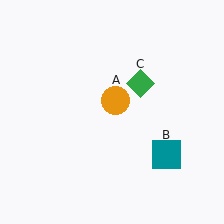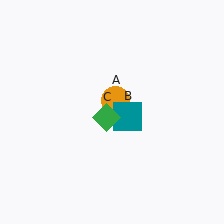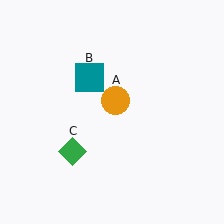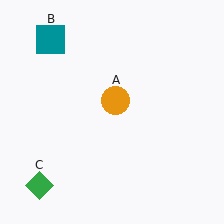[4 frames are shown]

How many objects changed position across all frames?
2 objects changed position: teal square (object B), green diamond (object C).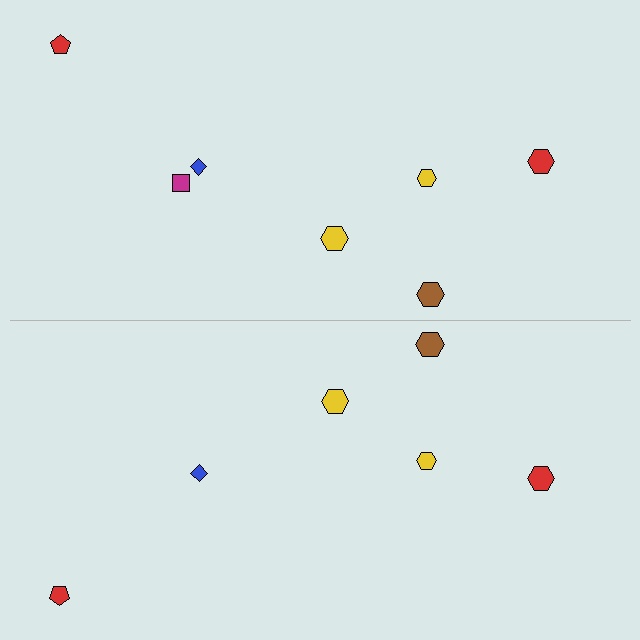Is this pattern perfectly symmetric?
No, the pattern is not perfectly symmetric. A magenta square is missing from the bottom side.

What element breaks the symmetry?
A magenta square is missing from the bottom side.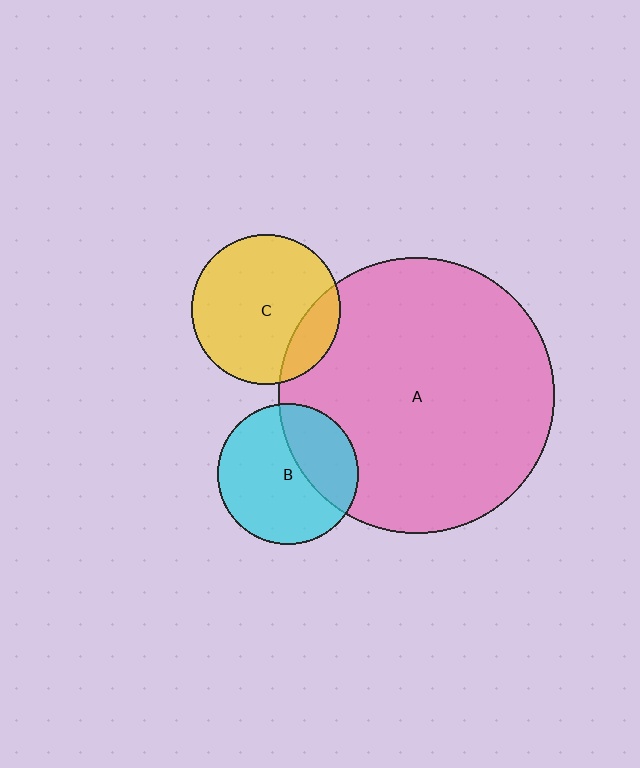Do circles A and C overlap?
Yes.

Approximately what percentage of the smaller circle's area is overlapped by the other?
Approximately 20%.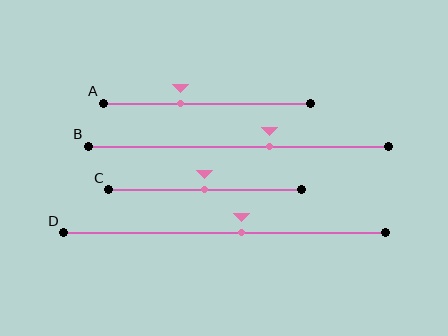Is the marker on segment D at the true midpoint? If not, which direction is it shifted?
No, the marker on segment D is shifted to the right by about 5% of the segment length.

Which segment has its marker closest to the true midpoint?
Segment C has its marker closest to the true midpoint.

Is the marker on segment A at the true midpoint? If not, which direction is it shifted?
No, the marker on segment A is shifted to the left by about 13% of the segment length.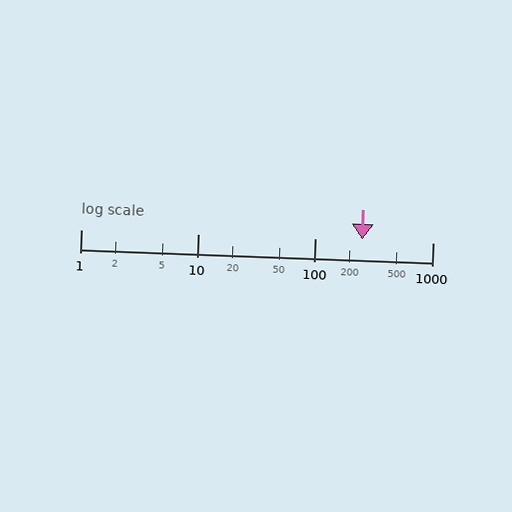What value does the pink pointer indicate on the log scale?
The pointer indicates approximately 250.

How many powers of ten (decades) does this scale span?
The scale spans 3 decades, from 1 to 1000.